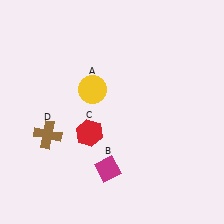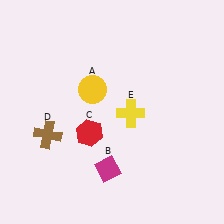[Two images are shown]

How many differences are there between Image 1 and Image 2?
There is 1 difference between the two images.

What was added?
A yellow cross (E) was added in Image 2.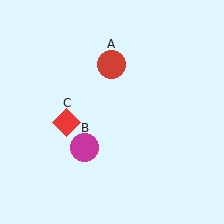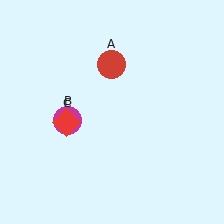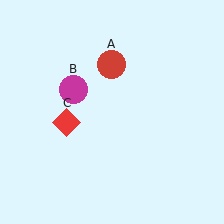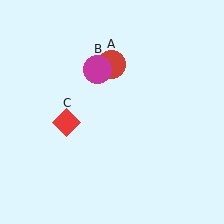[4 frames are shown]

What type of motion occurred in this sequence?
The magenta circle (object B) rotated clockwise around the center of the scene.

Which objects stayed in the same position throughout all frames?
Red circle (object A) and red diamond (object C) remained stationary.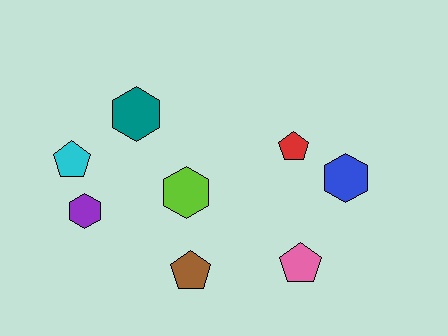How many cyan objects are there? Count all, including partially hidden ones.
There is 1 cyan object.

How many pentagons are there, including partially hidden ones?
There are 4 pentagons.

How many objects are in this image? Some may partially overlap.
There are 8 objects.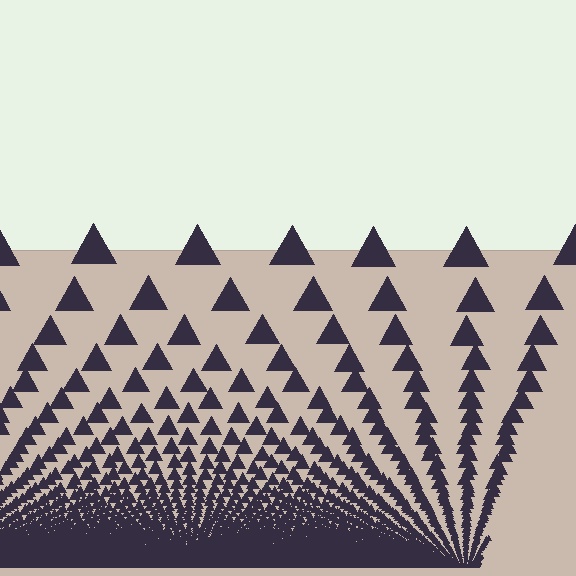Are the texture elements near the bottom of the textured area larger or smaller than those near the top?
Smaller. The gradient is inverted — elements near the bottom are smaller and denser.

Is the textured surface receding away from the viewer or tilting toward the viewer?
The surface appears to tilt toward the viewer. Texture elements get larger and sparser toward the top.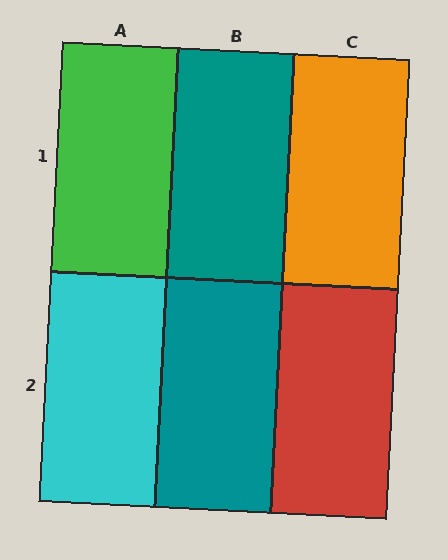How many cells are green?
1 cell is green.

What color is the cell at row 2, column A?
Cyan.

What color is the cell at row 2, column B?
Teal.